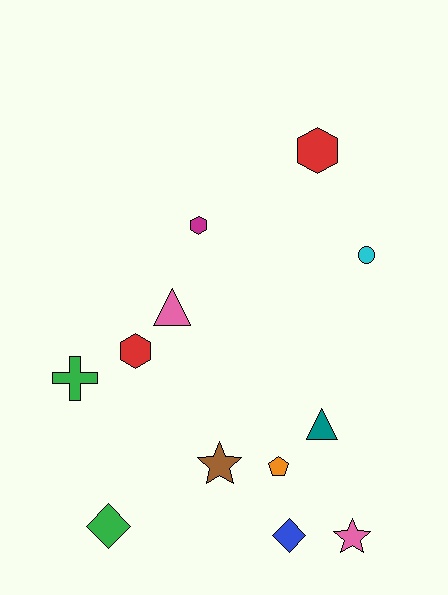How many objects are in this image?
There are 12 objects.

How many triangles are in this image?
There are 2 triangles.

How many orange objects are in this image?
There is 1 orange object.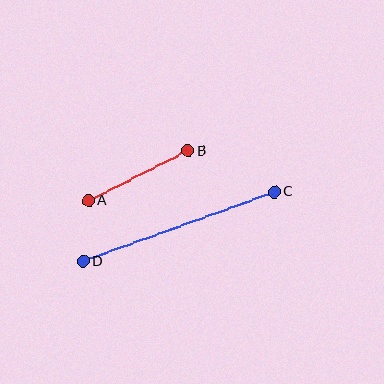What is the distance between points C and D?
The distance is approximately 203 pixels.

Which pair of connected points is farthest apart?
Points C and D are farthest apart.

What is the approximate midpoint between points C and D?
The midpoint is at approximately (179, 226) pixels.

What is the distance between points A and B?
The distance is approximately 111 pixels.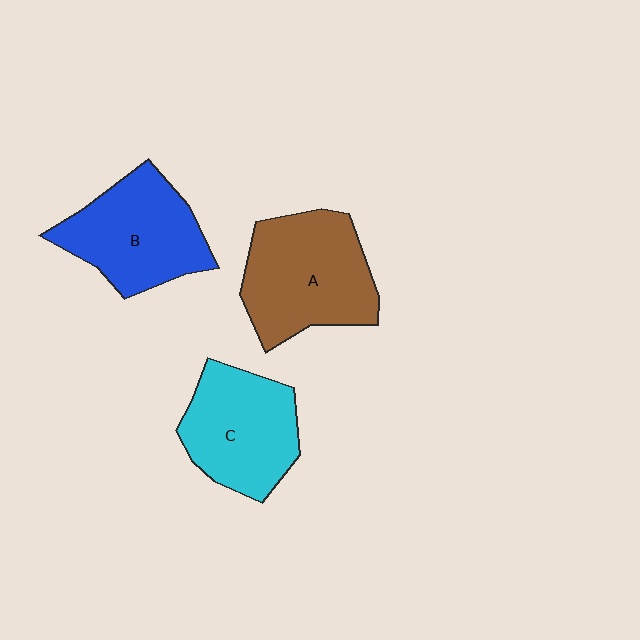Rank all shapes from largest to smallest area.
From largest to smallest: A (brown), B (blue), C (cyan).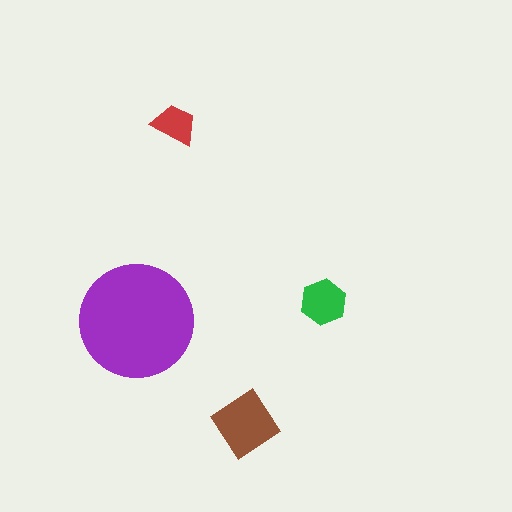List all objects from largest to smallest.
The purple circle, the brown diamond, the green hexagon, the red trapezoid.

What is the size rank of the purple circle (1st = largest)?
1st.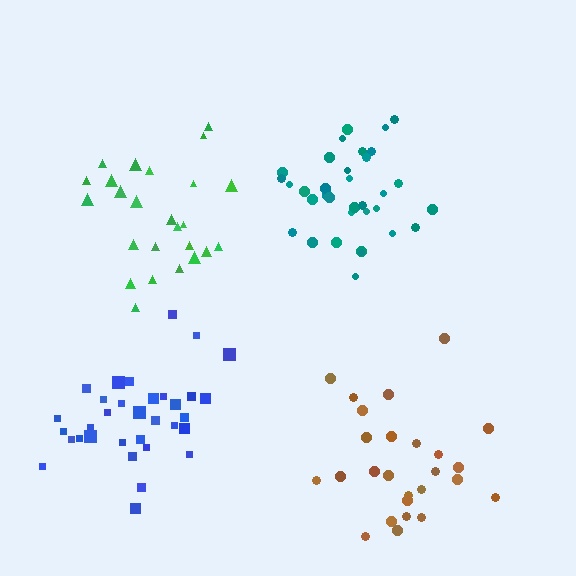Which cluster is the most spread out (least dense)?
Brown.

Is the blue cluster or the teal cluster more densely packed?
Teal.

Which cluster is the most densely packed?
Teal.